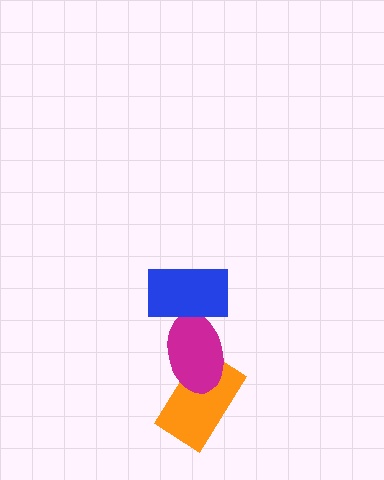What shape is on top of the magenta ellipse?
The blue rectangle is on top of the magenta ellipse.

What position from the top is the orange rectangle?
The orange rectangle is 3rd from the top.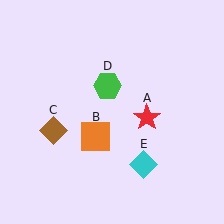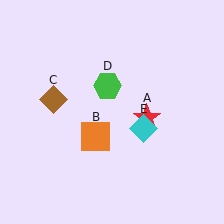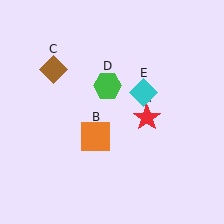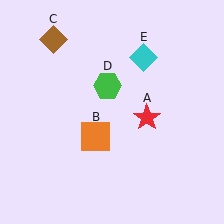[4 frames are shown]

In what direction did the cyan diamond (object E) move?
The cyan diamond (object E) moved up.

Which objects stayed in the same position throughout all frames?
Red star (object A) and orange square (object B) and green hexagon (object D) remained stationary.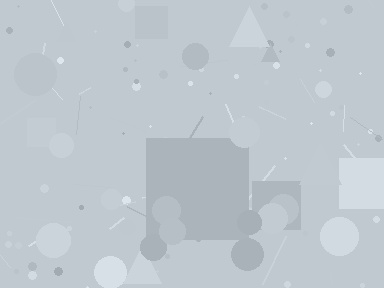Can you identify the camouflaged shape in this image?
The camouflaged shape is a square.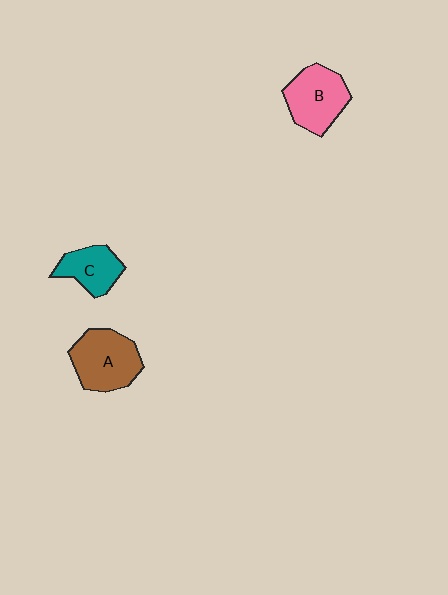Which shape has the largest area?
Shape A (brown).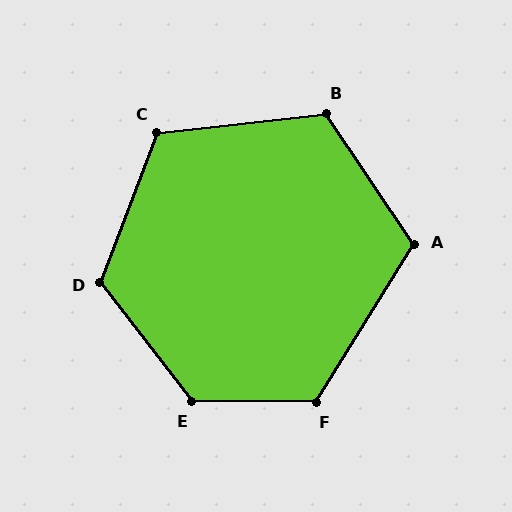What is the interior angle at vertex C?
Approximately 117 degrees (obtuse).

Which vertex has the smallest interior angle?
A, at approximately 114 degrees.